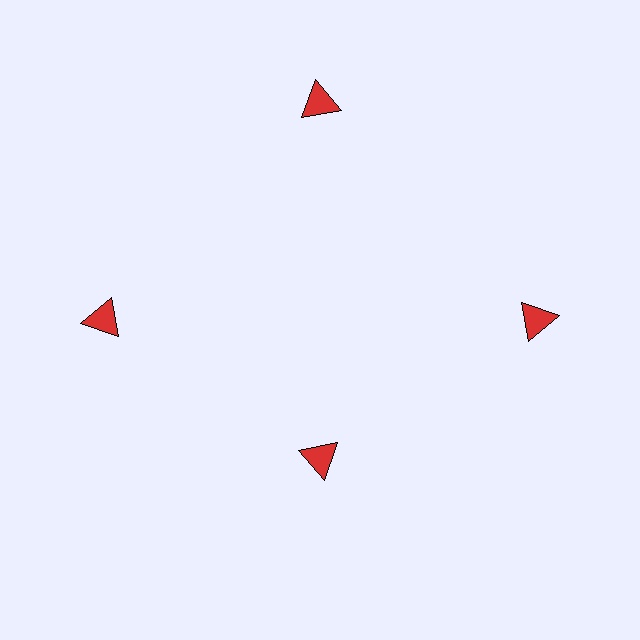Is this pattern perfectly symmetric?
No. The 4 red triangles are arranged in a ring, but one element near the 6 o'clock position is pulled inward toward the center, breaking the 4-fold rotational symmetry.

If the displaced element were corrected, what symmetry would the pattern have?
It would have 4-fold rotational symmetry — the pattern would map onto itself every 90 degrees.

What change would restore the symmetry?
The symmetry would be restored by moving it outward, back onto the ring so that all 4 triangles sit at equal angles and equal distance from the center.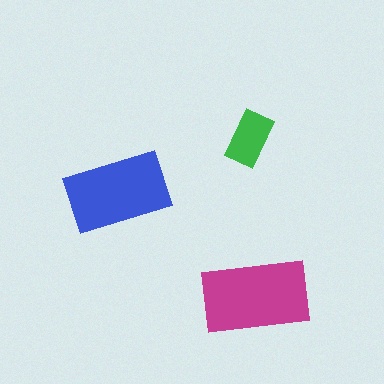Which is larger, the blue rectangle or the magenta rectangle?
The magenta one.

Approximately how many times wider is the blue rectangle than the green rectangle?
About 2 times wider.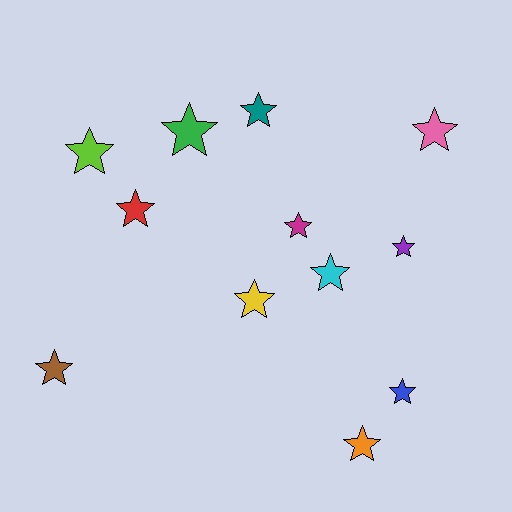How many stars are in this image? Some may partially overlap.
There are 12 stars.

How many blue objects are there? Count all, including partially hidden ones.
There is 1 blue object.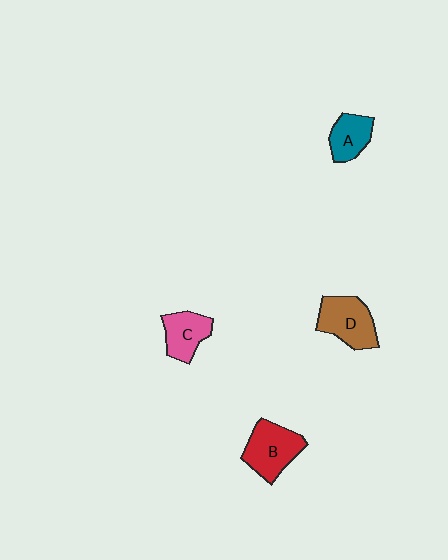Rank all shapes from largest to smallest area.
From largest to smallest: B (red), D (brown), C (pink), A (teal).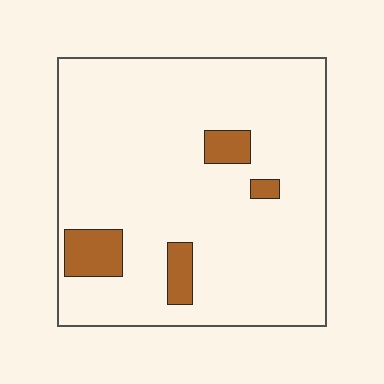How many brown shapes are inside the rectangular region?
4.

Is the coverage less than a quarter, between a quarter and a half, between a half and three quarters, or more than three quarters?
Less than a quarter.